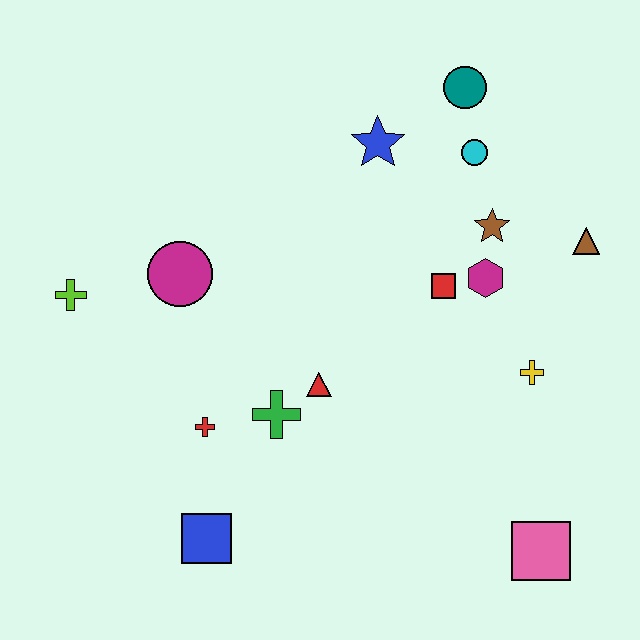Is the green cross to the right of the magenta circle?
Yes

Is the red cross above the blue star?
No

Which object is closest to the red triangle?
The green cross is closest to the red triangle.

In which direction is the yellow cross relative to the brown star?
The yellow cross is below the brown star.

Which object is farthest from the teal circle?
The blue square is farthest from the teal circle.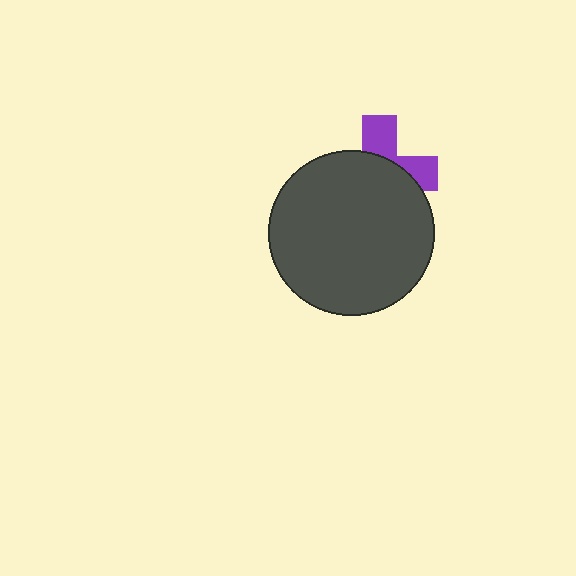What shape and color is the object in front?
The object in front is a dark gray circle.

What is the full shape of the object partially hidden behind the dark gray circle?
The partially hidden object is a purple cross.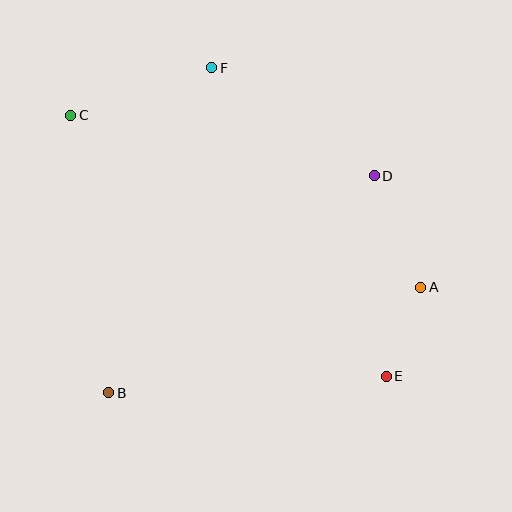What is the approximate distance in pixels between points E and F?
The distance between E and F is approximately 355 pixels.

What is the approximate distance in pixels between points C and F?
The distance between C and F is approximately 149 pixels.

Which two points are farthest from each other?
Points C and E are farthest from each other.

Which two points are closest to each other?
Points A and E are closest to each other.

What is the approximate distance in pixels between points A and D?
The distance between A and D is approximately 121 pixels.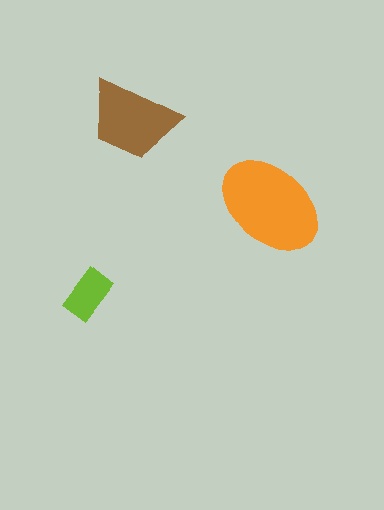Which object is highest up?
The brown trapezoid is topmost.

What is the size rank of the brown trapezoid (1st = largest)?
2nd.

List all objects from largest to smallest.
The orange ellipse, the brown trapezoid, the lime rectangle.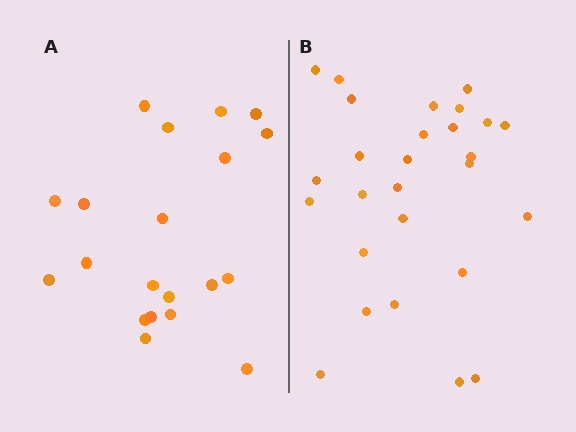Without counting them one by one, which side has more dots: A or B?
Region B (the right region) has more dots.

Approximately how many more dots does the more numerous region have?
Region B has roughly 8 or so more dots than region A.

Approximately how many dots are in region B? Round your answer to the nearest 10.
About 30 dots. (The exact count is 27, which rounds to 30.)